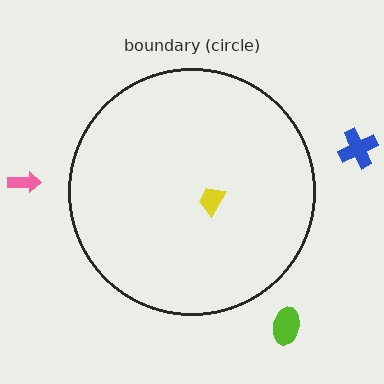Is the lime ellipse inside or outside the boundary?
Outside.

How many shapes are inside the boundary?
1 inside, 3 outside.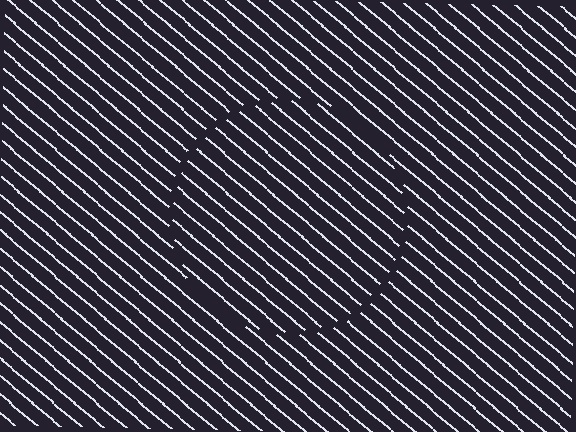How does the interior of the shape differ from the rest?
The interior of the shape contains the same grating, shifted by half a period — the contour is defined by the phase discontinuity where line-ends from the inner and outer gratings abut.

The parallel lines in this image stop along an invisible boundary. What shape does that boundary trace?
An illusory circle. The interior of the shape contains the same grating, shifted by half a period — the contour is defined by the phase discontinuity where line-ends from the inner and outer gratings abut.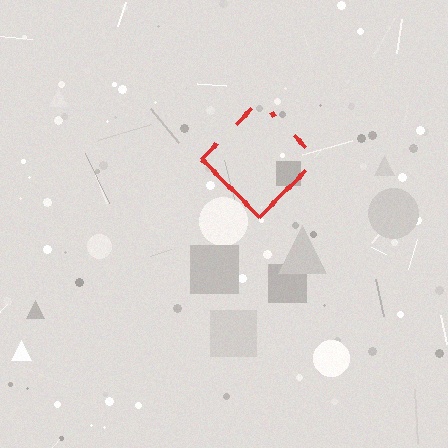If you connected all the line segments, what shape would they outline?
They would outline a diamond.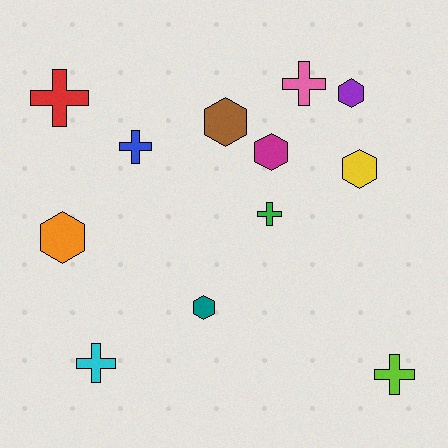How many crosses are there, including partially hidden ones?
There are 6 crosses.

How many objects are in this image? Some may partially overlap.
There are 12 objects.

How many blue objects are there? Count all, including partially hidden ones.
There is 1 blue object.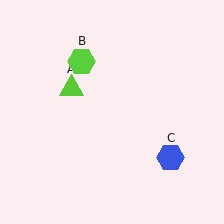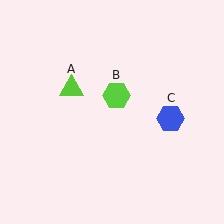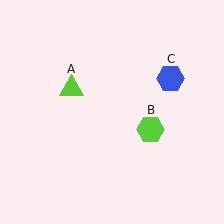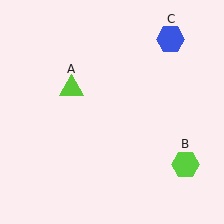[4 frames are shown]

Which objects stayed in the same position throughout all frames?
Lime triangle (object A) remained stationary.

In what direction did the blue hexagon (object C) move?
The blue hexagon (object C) moved up.